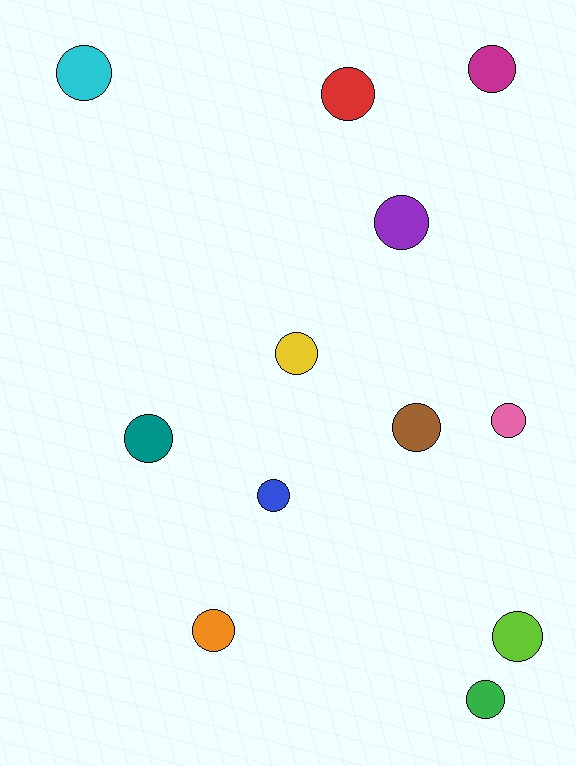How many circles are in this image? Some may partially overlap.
There are 12 circles.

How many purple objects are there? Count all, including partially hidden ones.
There is 1 purple object.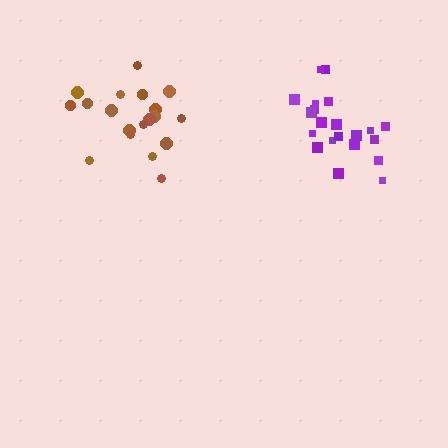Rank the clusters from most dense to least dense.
purple, brown.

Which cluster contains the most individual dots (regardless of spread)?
Purple (21).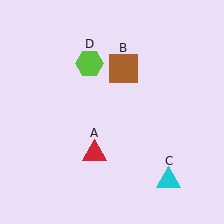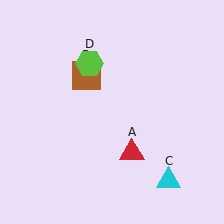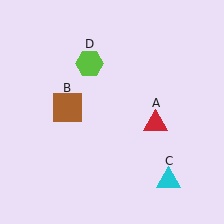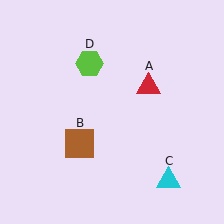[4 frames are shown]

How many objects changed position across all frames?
2 objects changed position: red triangle (object A), brown square (object B).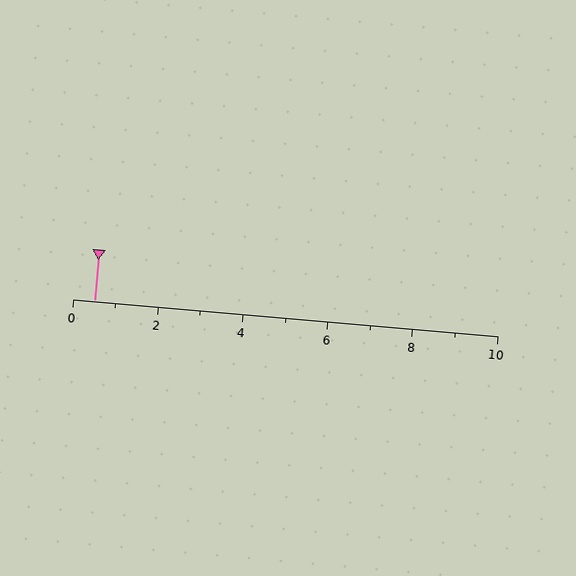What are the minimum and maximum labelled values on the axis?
The axis runs from 0 to 10.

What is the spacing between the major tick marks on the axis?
The major ticks are spaced 2 apart.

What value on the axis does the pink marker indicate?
The marker indicates approximately 0.5.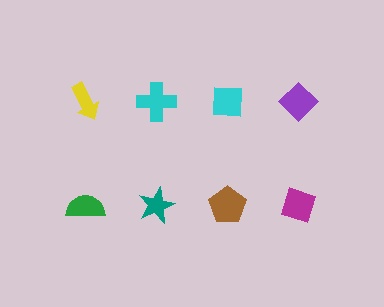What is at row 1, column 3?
A cyan square.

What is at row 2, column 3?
A brown pentagon.